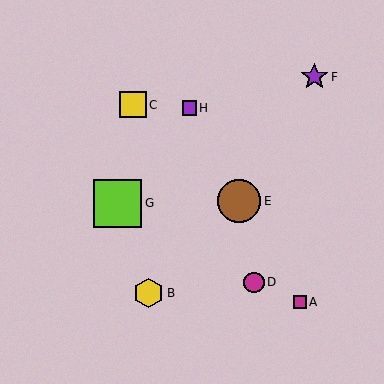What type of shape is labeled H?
Shape H is a purple square.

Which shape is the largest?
The lime square (labeled G) is the largest.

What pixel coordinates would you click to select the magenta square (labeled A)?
Click at (300, 302) to select the magenta square A.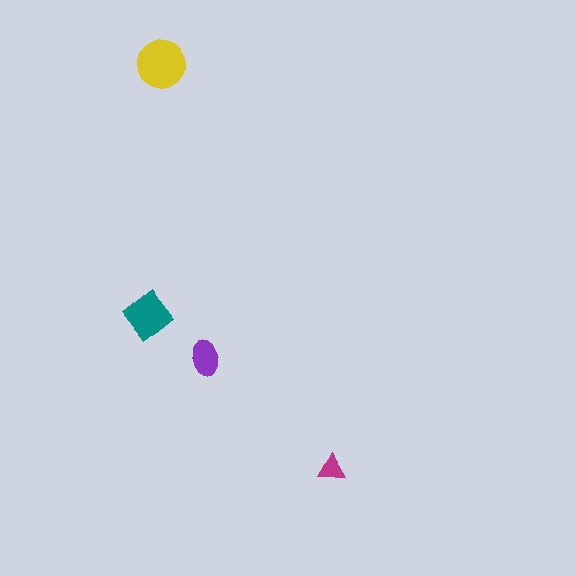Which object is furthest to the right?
The magenta triangle is rightmost.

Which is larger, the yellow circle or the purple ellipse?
The yellow circle.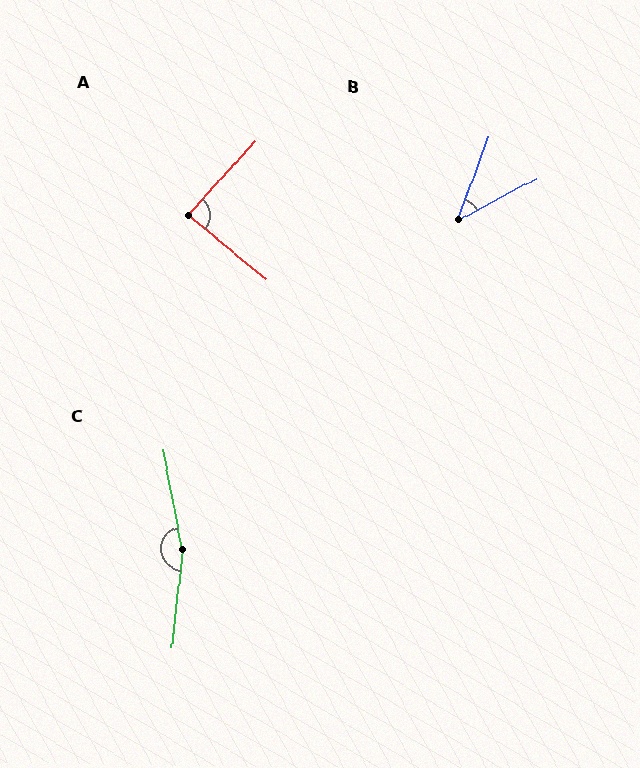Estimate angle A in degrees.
Approximately 87 degrees.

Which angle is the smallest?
B, at approximately 41 degrees.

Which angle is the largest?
C, at approximately 163 degrees.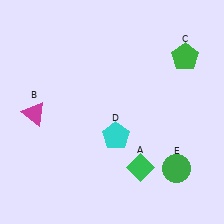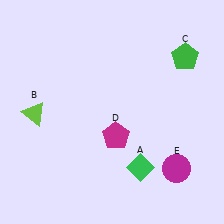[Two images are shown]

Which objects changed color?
B changed from magenta to lime. D changed from cyan to magenta. E changed from green to magenta.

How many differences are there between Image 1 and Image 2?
There are 3 differences between the two images.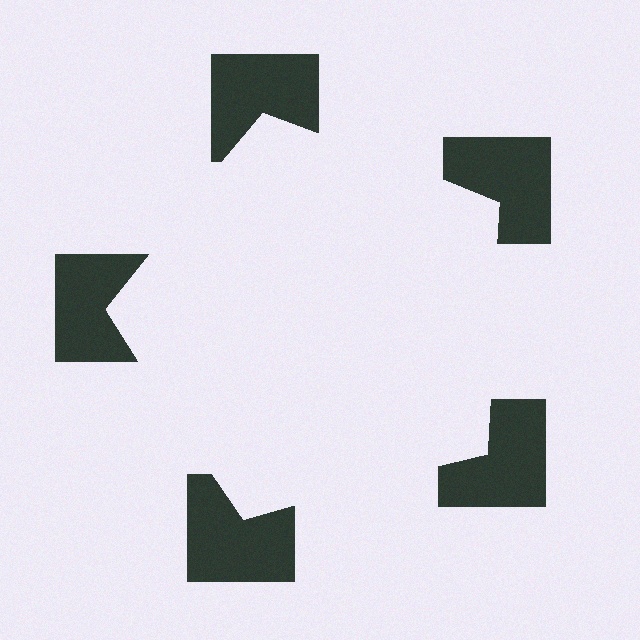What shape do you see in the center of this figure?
An illusory pentagon — its edges are inferred from the aligned wedge cuts in the notched squares, not physically drawn.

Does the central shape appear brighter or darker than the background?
It typically appears slightly brighter than the background, even though no actual brightness change is drawn.